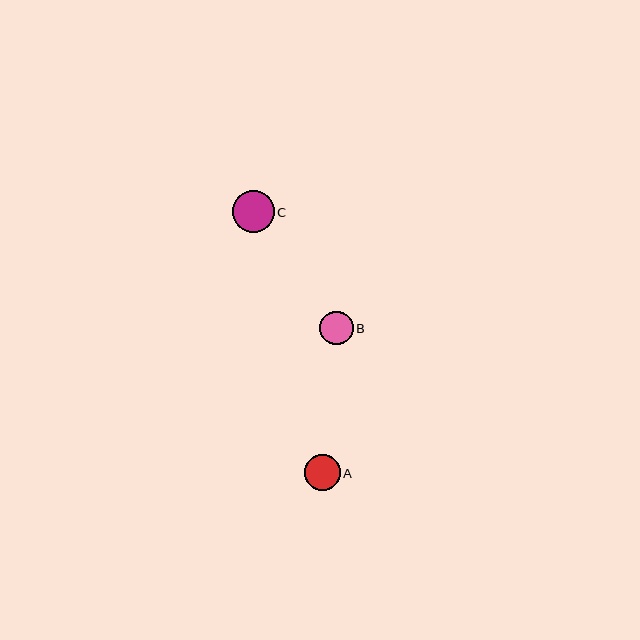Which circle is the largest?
Circle C is the largest with a size of approximately 42 pixels.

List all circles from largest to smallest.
From largest to smallest: C, A, B.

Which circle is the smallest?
Circle B is the smallest with a size of approximately 33 pixels.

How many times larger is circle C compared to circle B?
Circle C is approximately 1.3 times the size of circle B.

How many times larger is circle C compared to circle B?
Circle C is approximately 1.3 times the size of circle B.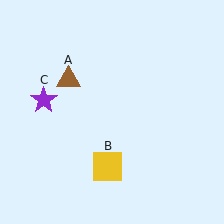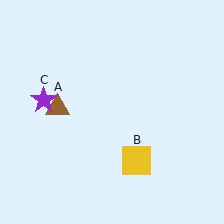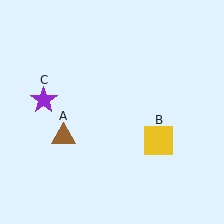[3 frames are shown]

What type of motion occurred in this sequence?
The brown triangle (object A), yellow square (object B) rotated counterclockwise around the center of the scene.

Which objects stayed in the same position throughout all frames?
Purple star (object C) remained stationary.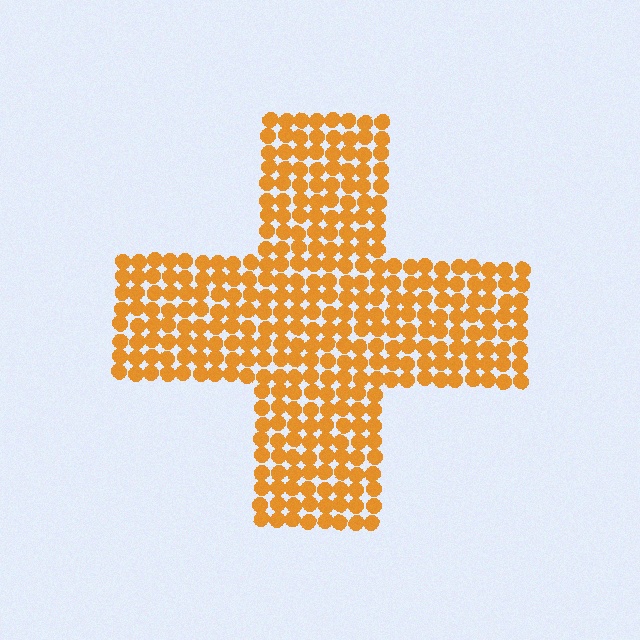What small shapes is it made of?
It is made of small circles.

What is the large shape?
The large shape is a cross.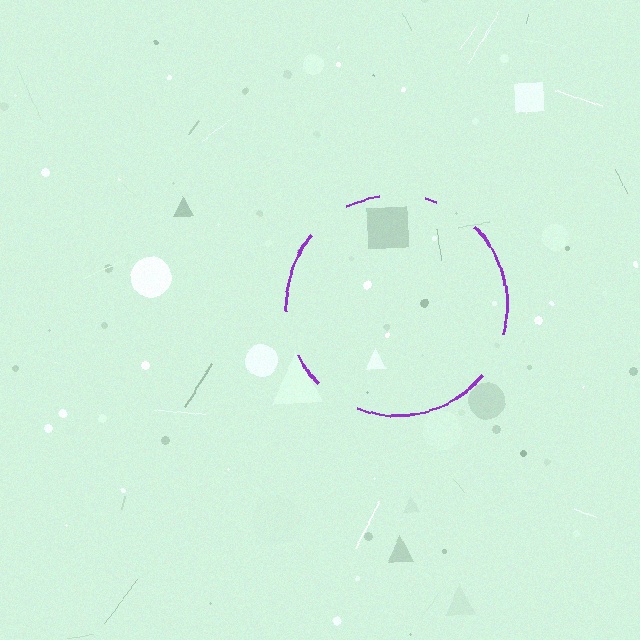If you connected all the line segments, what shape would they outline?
They would outline a circle.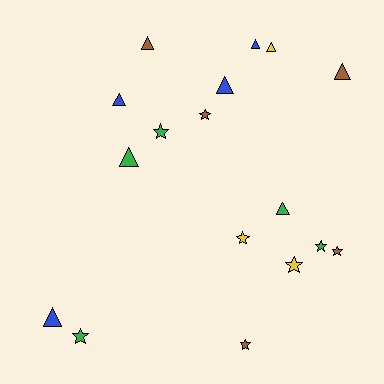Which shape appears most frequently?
Triangle, with 9 objects.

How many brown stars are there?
There are 3 brown stars.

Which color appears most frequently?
Brown, with 5 objects.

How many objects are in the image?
There are 17 objects.